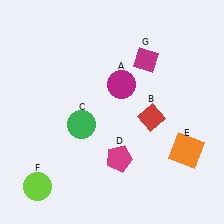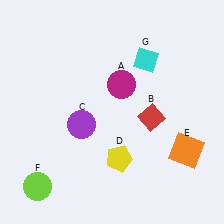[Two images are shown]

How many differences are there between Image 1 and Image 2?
There are 3 differences between the two images.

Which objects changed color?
C changed from green to purple. D changed from magenta to yellow. G changed from magenta to cyan.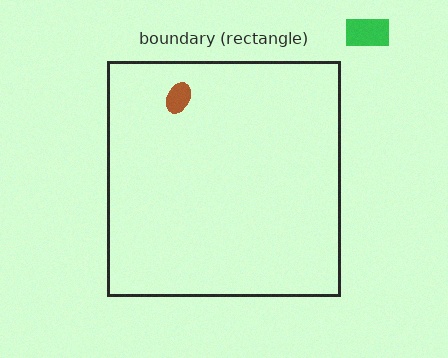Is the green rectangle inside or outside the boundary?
Outside.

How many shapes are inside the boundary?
1 inside, 1 outside.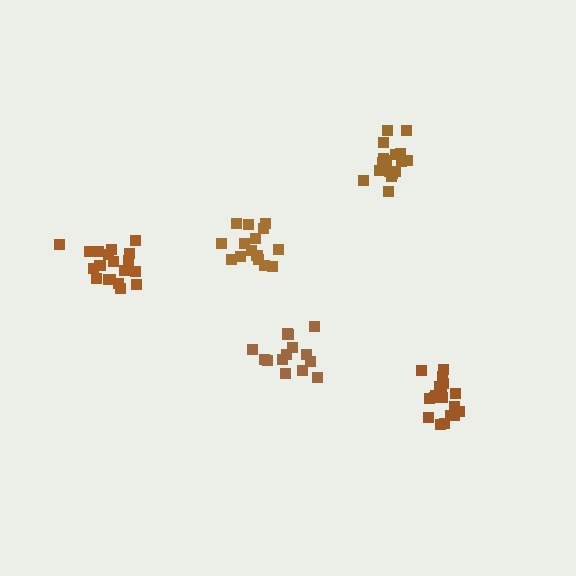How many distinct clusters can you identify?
There are 5 distinct clusters.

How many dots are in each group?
Group 1: 19 dots, Group 2: 15 dots, Group 3: 14 dots, Group 4: 18 dots, Group 5: 19 dots (85 total).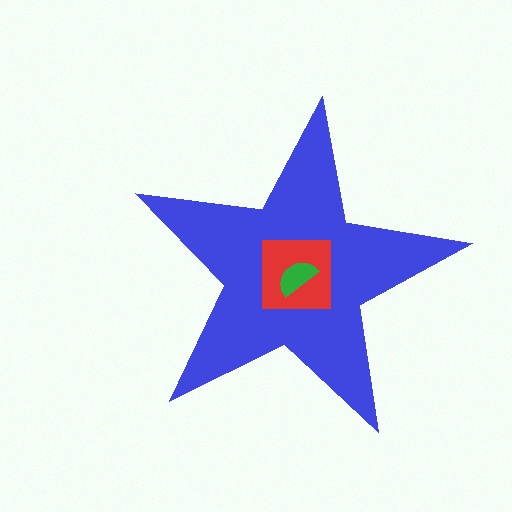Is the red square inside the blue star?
Yes.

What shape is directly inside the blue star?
The red square.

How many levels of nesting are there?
3.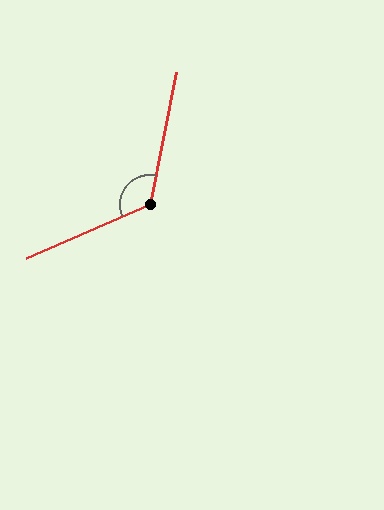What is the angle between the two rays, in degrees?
Approximately 125 degrees.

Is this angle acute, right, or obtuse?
It is obtuse.